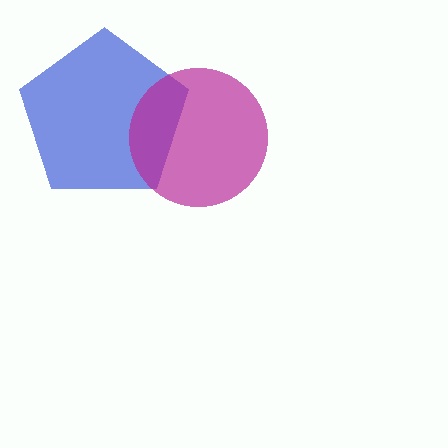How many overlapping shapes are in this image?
There are 2 overlapping shapes in the image.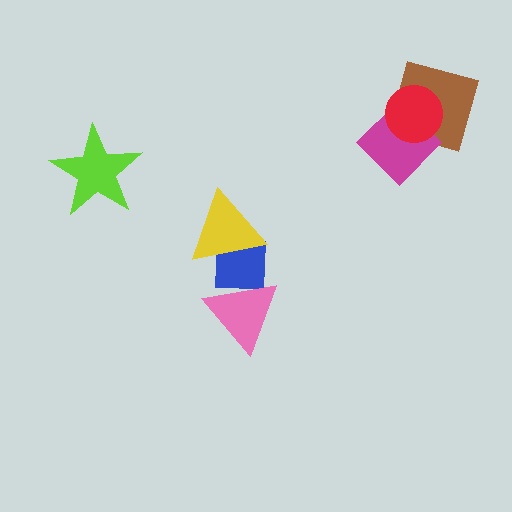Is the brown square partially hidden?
Yes, it is partially covered by another shape.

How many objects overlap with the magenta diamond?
2 objects overlap with the magenta diamond.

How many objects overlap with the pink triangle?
1 object overlaps with the pink triangle.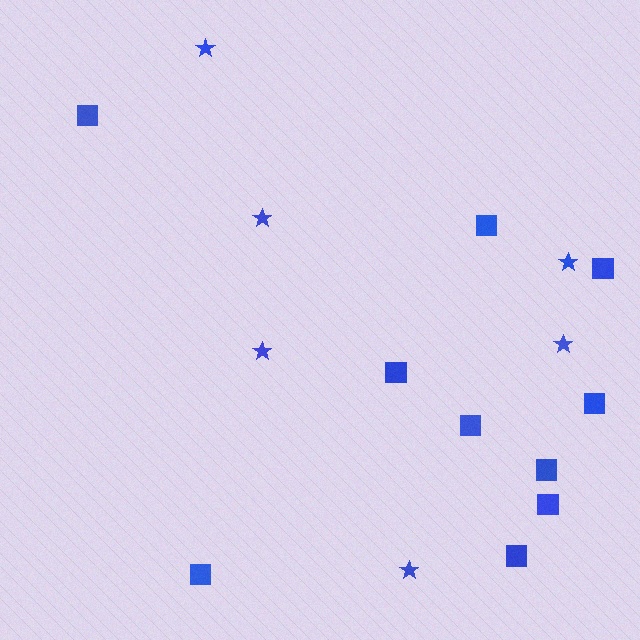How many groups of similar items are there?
There are 2 groups: one group of stars (6) and one group of squares (10).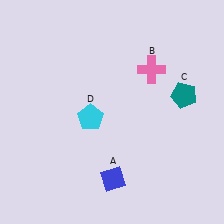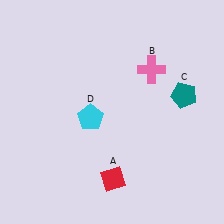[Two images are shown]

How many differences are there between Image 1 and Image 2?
There is 1 difference between the two images.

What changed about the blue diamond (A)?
In Image 1, A is blue. In Image 2, it changed to red.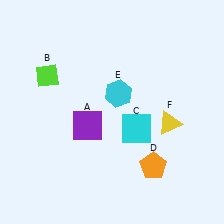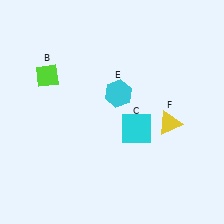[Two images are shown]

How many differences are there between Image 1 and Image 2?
There are 2 differences between the two images.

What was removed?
The orange pentagon (D), the purple square (A) were removed in Image 2.